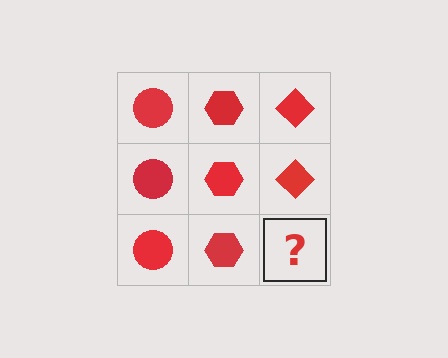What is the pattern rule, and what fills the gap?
The rule is that each column has a consistent shape. The gap should be filled with a red diamond.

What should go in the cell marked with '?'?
The missing cell should contain a red diamond.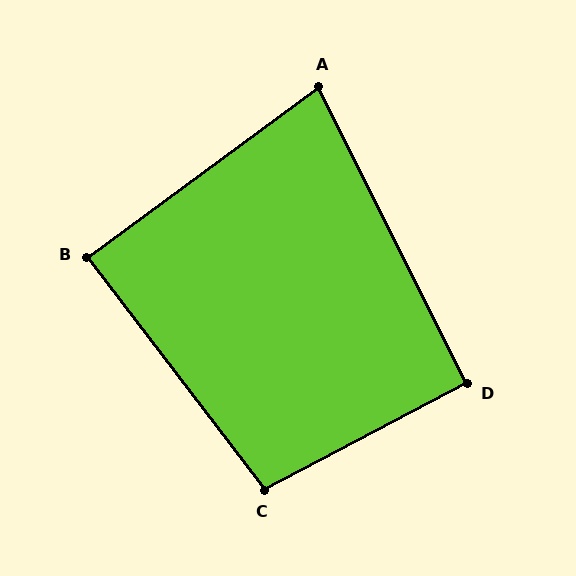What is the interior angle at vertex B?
Approximately 89 degrees (approximately right).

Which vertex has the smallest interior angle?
A, at approximately 80 degrees.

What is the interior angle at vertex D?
Approximately 91 degrees (approximately right).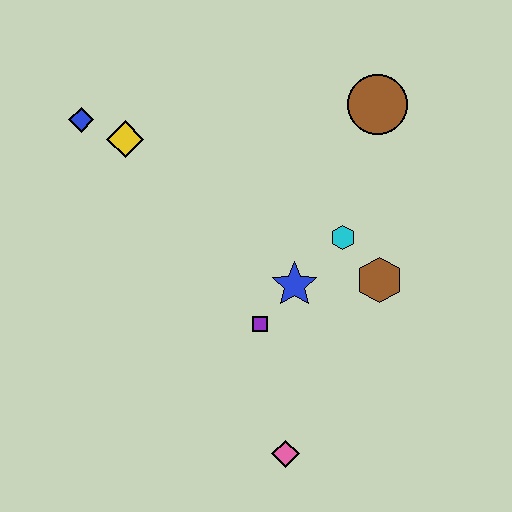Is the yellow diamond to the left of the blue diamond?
No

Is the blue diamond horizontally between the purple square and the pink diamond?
No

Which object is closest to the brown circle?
The cyan hexagon is closest to the brown circle.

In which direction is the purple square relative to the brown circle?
The purple square is below the brown circle.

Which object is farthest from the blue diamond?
The pink diamond is farthest from the blue diamond.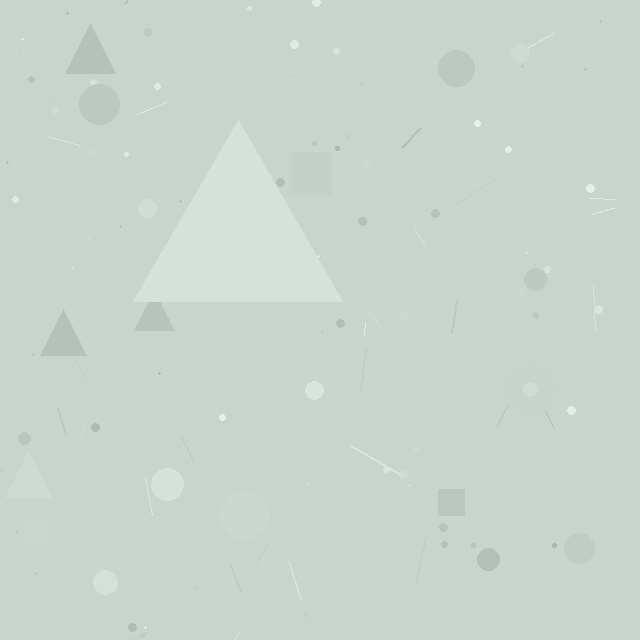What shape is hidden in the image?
A triangle is hidden in the image.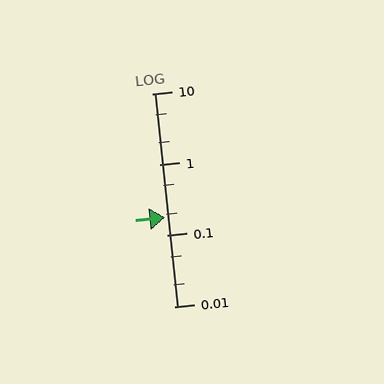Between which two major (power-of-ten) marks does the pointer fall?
The pointer is between 0.1 and 1.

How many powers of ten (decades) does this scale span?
The scale spans 3 decades, from 0.01 to 10.